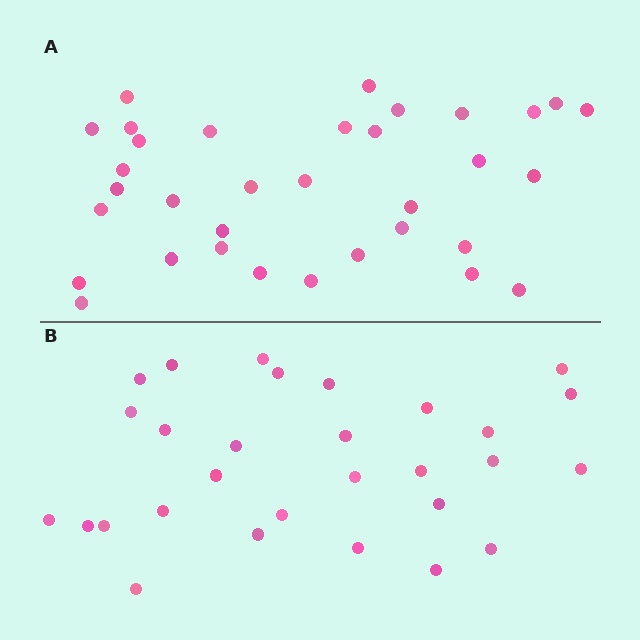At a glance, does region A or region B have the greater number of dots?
Region A (the top region) has more dots.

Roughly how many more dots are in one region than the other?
Region A has about 5 more dots than region B.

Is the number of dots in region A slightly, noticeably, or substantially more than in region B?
Region A has only slightly more — the two regions are fairly close. The ratio is roughly 1.2 to 1.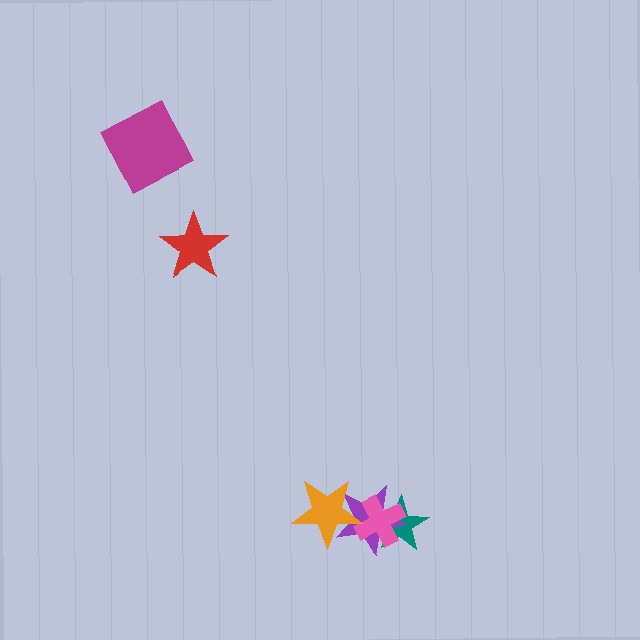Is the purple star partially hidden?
Yes, it is partially covered by another shape.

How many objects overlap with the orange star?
2 objects overlap with the orange star.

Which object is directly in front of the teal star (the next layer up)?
The purple star is directly in front of the teal star.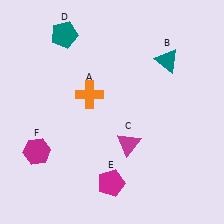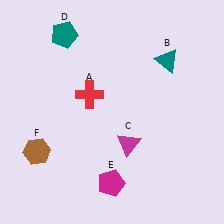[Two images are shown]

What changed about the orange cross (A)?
In Image 1, A is orange. In Image 2, it changed to red.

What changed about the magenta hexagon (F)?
In Image 1, F is magenta. In Image 2, it changed to brown.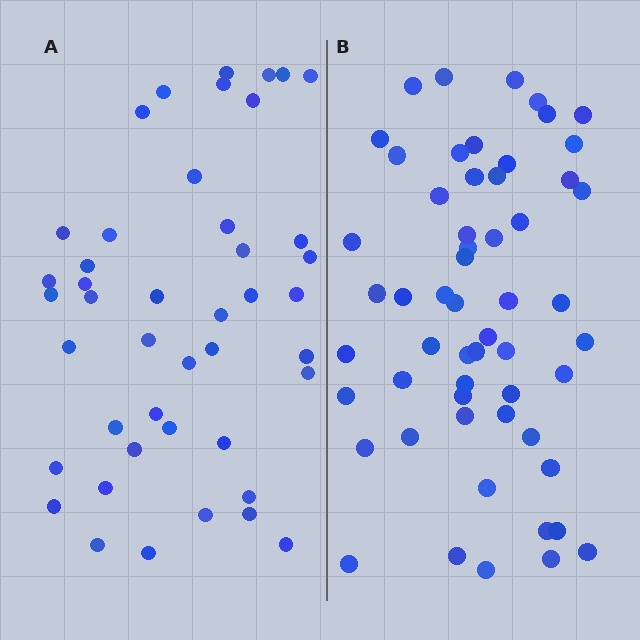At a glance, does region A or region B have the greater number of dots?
Region B (the right region) has more dots.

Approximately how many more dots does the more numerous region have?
Region B has roughly 12 or so more dots than region A.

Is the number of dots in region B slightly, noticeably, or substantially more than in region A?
Region B has noticeably more, but not dramatically so. The ratio is roughly 1.3 to 1.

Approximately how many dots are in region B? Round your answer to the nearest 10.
About 60 dots. (The exact count is 56, which rounds to 60.)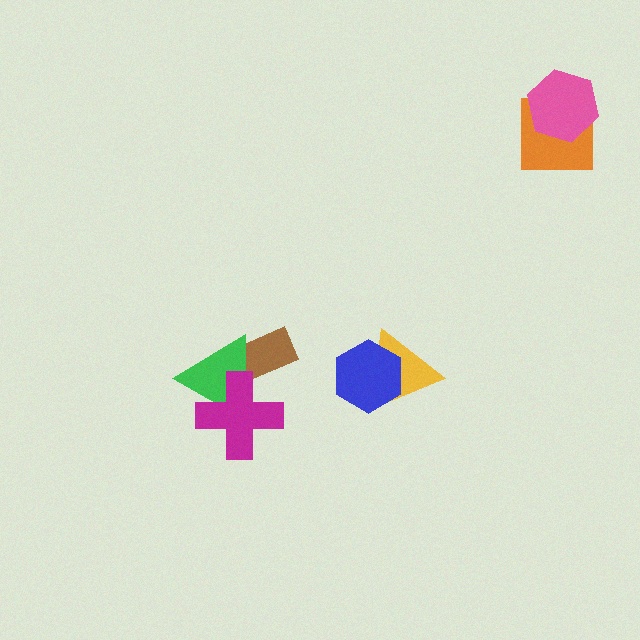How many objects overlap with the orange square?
1 object overlaps with the orange square.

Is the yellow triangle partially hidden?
Yes, it is partially covered by another shape.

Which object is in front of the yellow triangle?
The blue hexagon is in front of the yellow triangle.